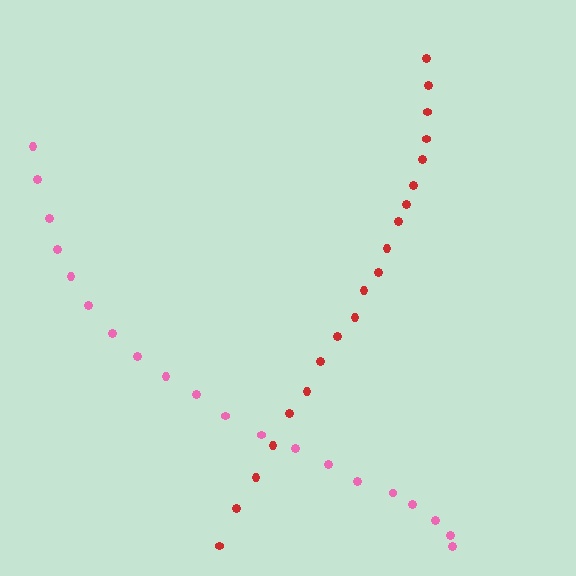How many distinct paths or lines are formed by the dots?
There are 2 distinct paths.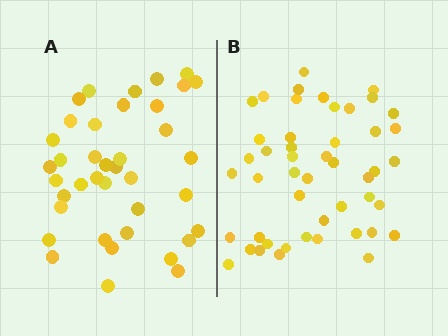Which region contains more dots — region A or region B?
Region B (the right region) has more dots.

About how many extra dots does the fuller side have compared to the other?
Region B has roughly 8 or so more dots than region A.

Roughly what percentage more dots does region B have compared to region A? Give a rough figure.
About 25% more.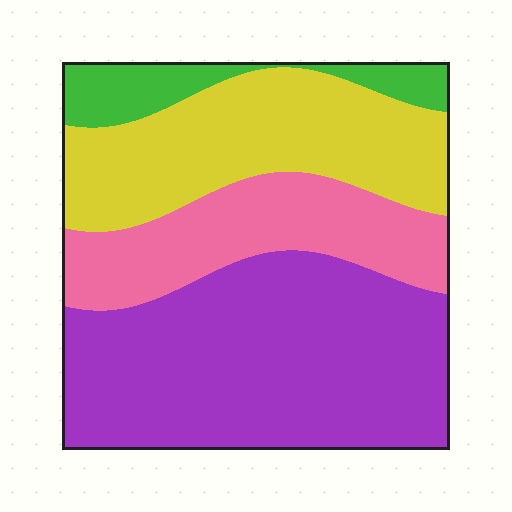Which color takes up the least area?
Green, at roughly 10%.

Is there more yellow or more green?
Yellow.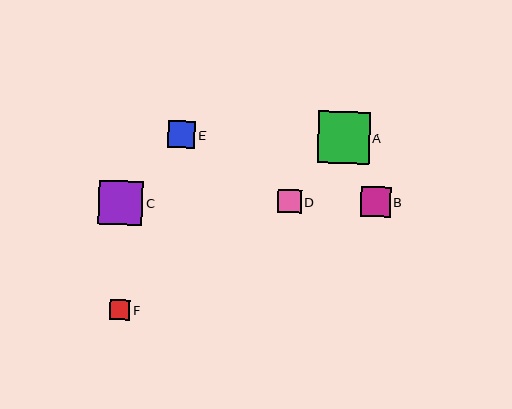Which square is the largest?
Square A is the largest with a size of approximately 52 pixels.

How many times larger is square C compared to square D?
Square C is approximately 1.9 times the size of square D.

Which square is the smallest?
Square F is the smallest with a size of approximately 20 pixels.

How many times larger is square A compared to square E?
Square A is approximately 1.9 times the size of square E.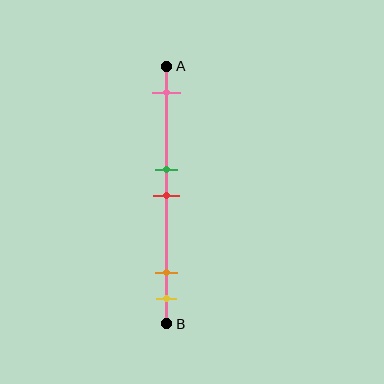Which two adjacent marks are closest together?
The green and red marks are the closest adjacent pair.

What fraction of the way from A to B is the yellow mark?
The yellow mark is approximately 90% (0.9) of the way from A to B.